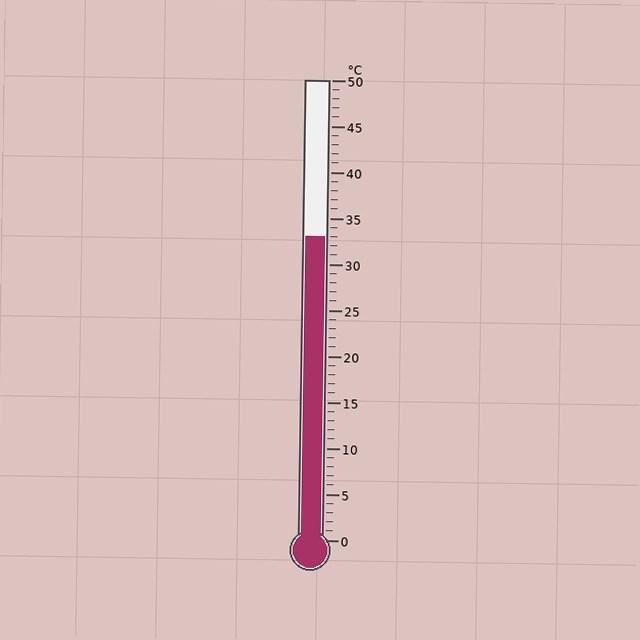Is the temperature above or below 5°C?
The temperature is above 5°C.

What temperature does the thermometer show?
The thermometer shows approximately 33°C.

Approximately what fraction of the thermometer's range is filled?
The thermometer is filled to approximately 65% of its range.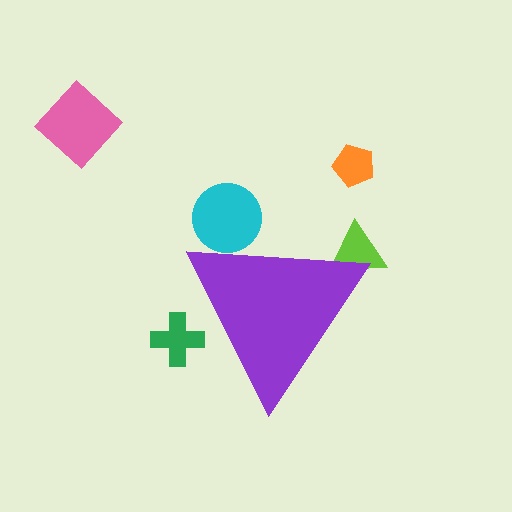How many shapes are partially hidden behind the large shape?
3 shapes are partially hidden.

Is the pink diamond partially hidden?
No, the pink diamond is fully visible.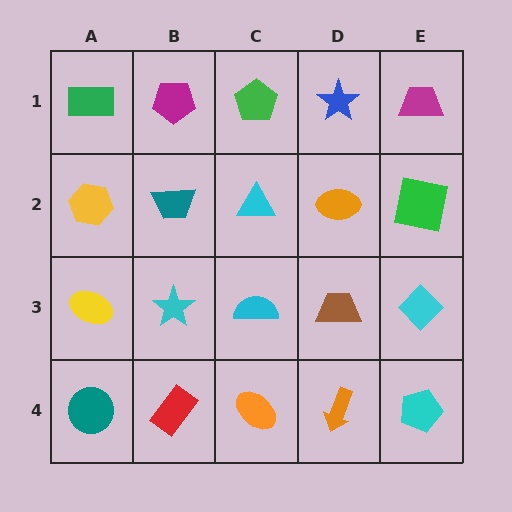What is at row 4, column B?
A red rectangle.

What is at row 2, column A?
A yellow hexagon.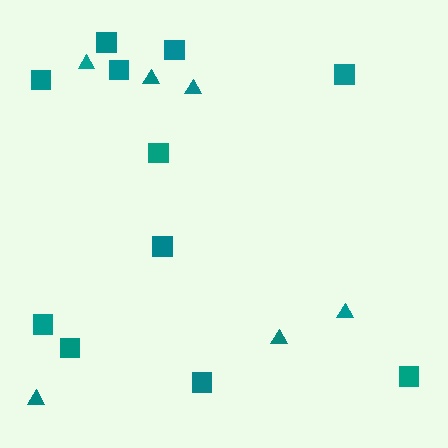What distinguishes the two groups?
There are 2 groups: one group of squares (11) and one group of triangles (6).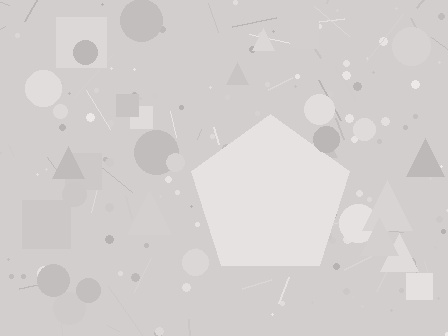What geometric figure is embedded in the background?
A pentagon is embedded in the background.